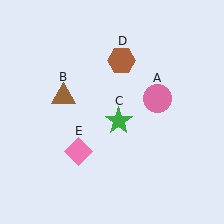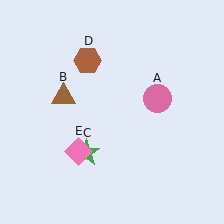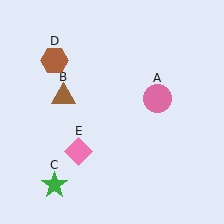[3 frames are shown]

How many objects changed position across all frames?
2 objects changed position: green star (object C), brown hexagon (object D).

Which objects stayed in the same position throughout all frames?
Pink circle (object A) and brown triangle (object B) and pink diamond (object E) remained stationary.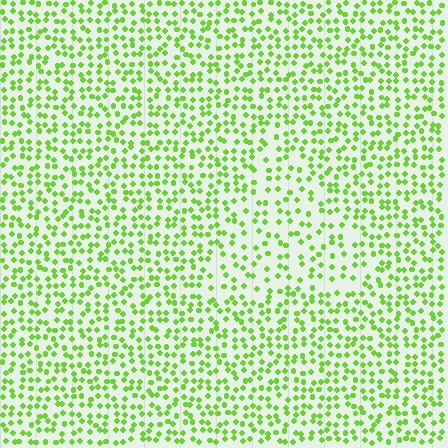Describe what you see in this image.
The image contains small lime elements arranged at two different densities. A triangle-shaped region is visible where the elements are less densely packed than the surrounding area.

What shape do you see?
I see a triangle.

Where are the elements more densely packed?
The elements are more densely packed outside the triangle boundary.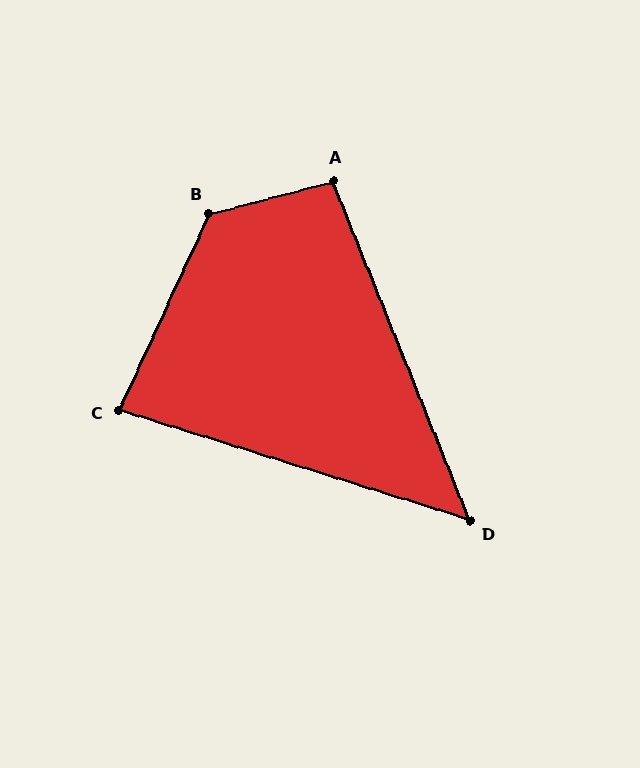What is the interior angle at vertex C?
Approximately 83 degrees (acute).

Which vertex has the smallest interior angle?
D, at approximately 51 degrees.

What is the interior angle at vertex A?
Approximately 97 degrees (obtuse).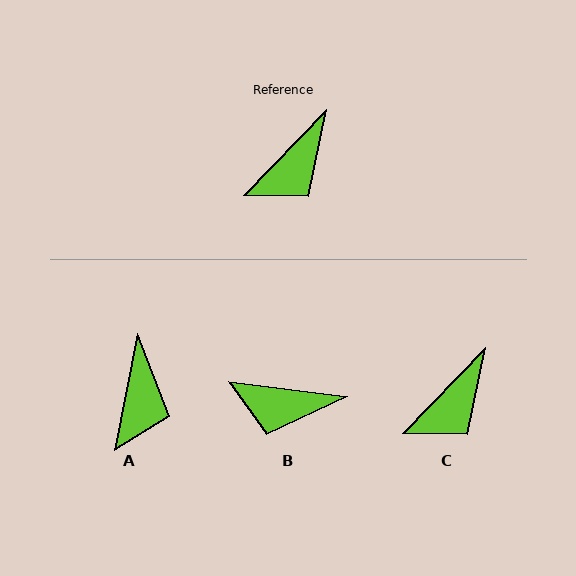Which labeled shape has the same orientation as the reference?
C.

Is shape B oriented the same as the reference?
No, it is off by about 53 degrees.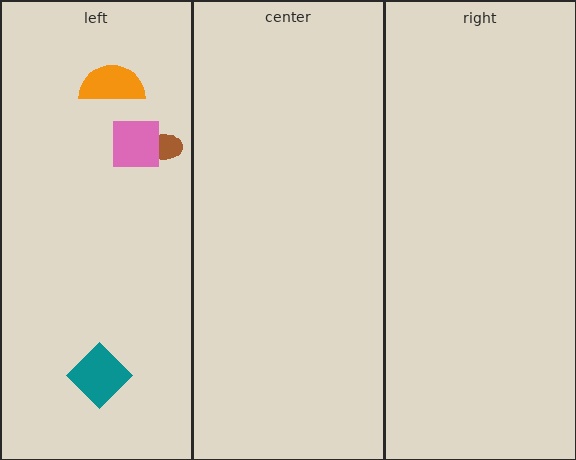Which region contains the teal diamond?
The left region.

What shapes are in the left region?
The teal diamond, the brown ellipse, the orange semicircle, the pink square.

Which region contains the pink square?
The left region.